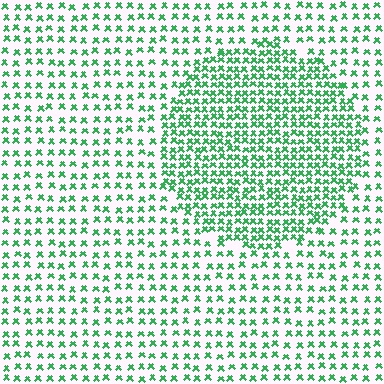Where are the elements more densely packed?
The elements are more densely packed inside the circle boundary.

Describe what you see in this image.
The image contains small green elements arranged at two different densities. A circle-shaped region is visible where the elements are more densely packed than the surrounding area.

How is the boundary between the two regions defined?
The boundary is defined by a change in element density (approximately 2.0x ratio). All elements are the same color, size, and shape.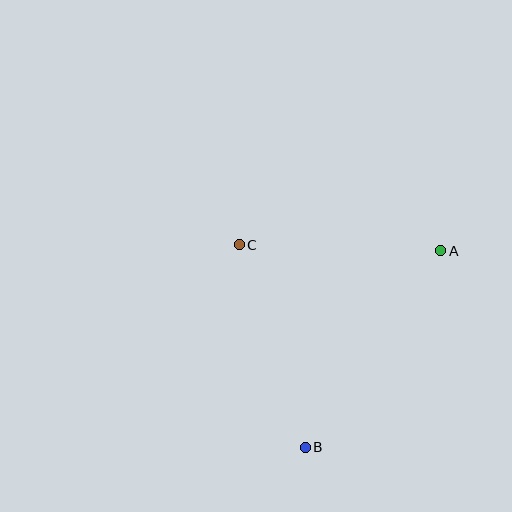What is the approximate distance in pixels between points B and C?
The distance between B and C is approximately 213 pixels.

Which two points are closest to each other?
Points A and C are closest to each other.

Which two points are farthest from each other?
Points A and B are farthest from each other.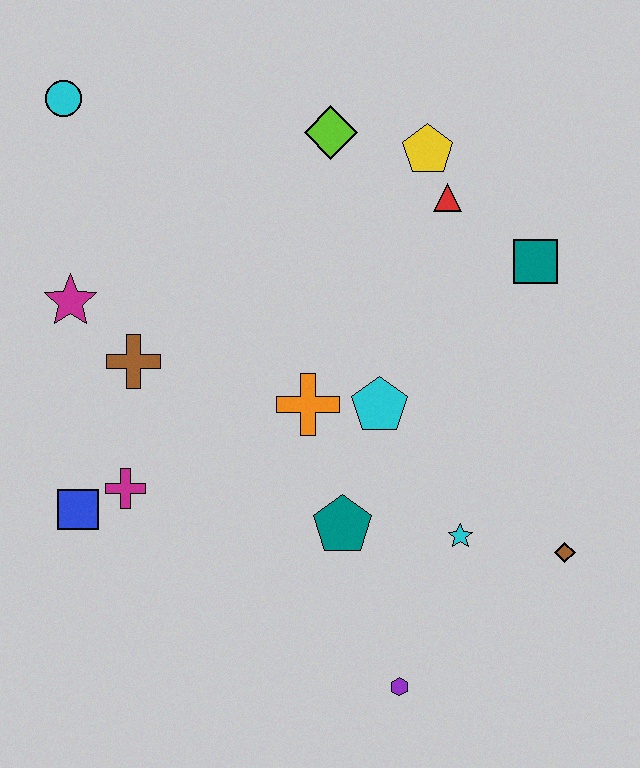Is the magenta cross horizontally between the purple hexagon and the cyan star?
No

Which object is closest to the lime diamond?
The yellow pentagon is closest to the lime diamond.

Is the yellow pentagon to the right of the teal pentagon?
Yes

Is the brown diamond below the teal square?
Yes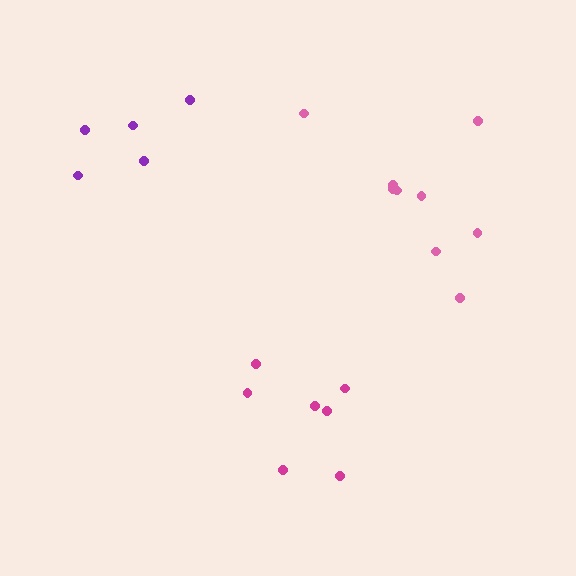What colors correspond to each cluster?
The clusters are colored: pink, magenta, purple.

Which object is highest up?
The purple cluster is topmost.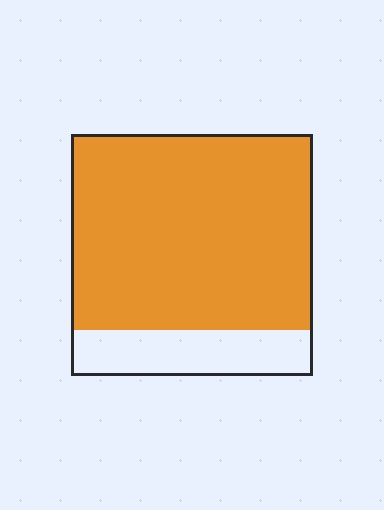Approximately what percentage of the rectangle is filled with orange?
Approximately 80%.